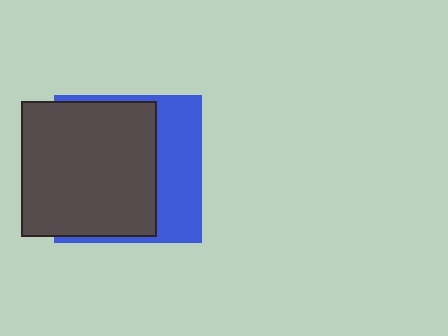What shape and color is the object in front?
The object in front is a dark gray square.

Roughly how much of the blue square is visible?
A small part of it is visible (roughly 35%).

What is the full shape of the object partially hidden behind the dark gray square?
The partially hidden object is a blue square.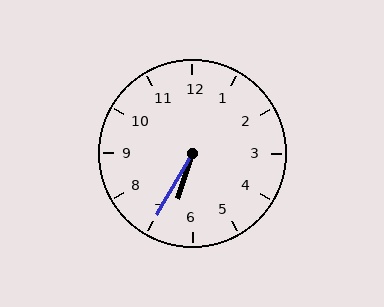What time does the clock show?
6:35.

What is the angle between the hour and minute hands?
Approximately 12 degrees.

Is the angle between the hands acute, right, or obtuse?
It is acute.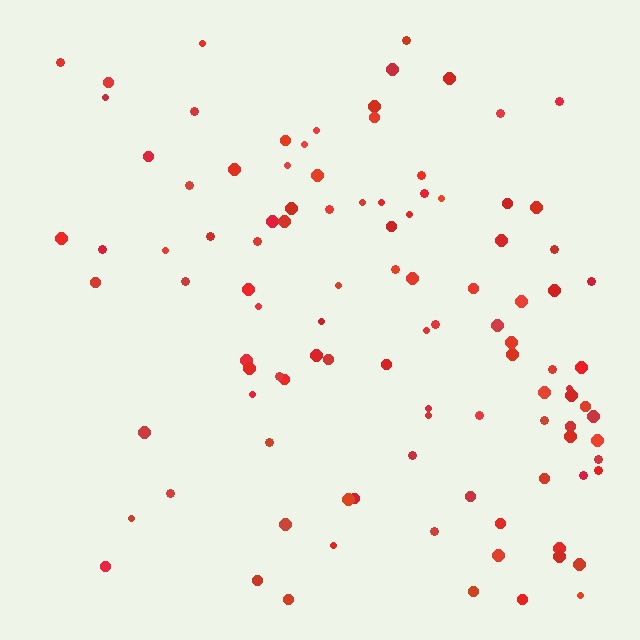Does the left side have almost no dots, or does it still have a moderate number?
Still a moderate number, just noticeably fewer than the right.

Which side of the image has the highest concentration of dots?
The right.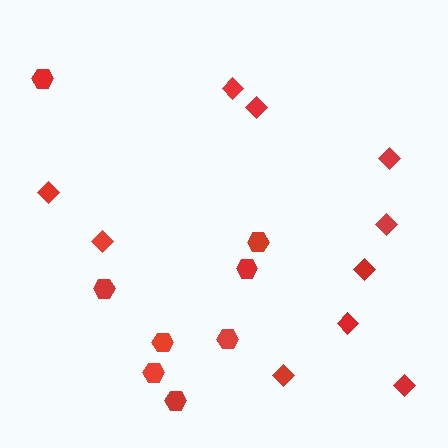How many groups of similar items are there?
There are 2 groups: one group of hexagons (8) and one group of diamonds (10).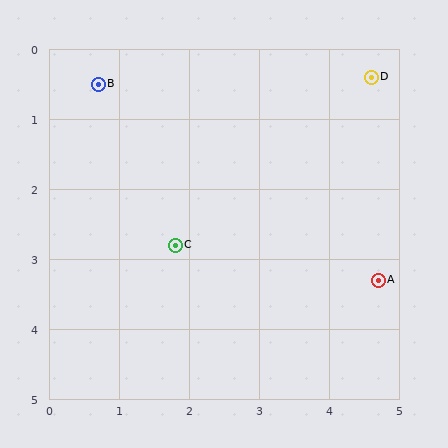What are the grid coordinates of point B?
Point B is at approximately (0.7, 0.5).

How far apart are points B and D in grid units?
Points B and D are about 3.9 grid units apart.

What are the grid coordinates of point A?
Point A is at approximately (4.7, 3.3).